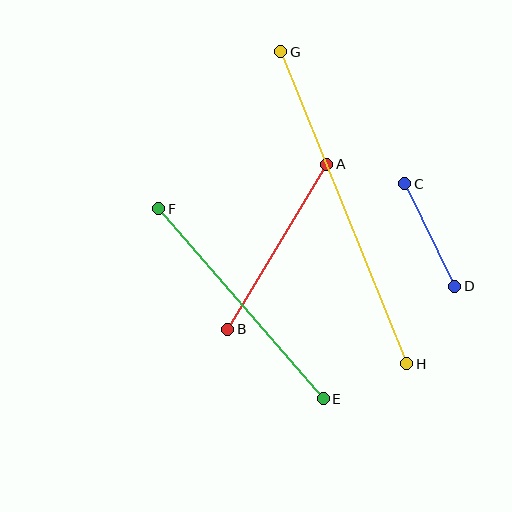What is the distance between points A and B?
The distance is approximately 193 pixels.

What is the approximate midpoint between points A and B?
The midpoint is at approximately (277, 247) pixels.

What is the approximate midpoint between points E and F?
The midpoint is at approximately (241, 304) pixels.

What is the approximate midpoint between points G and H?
The midpoint is at approximately (344, 208) pixels.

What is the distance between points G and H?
The distance is approximately 337 pixels.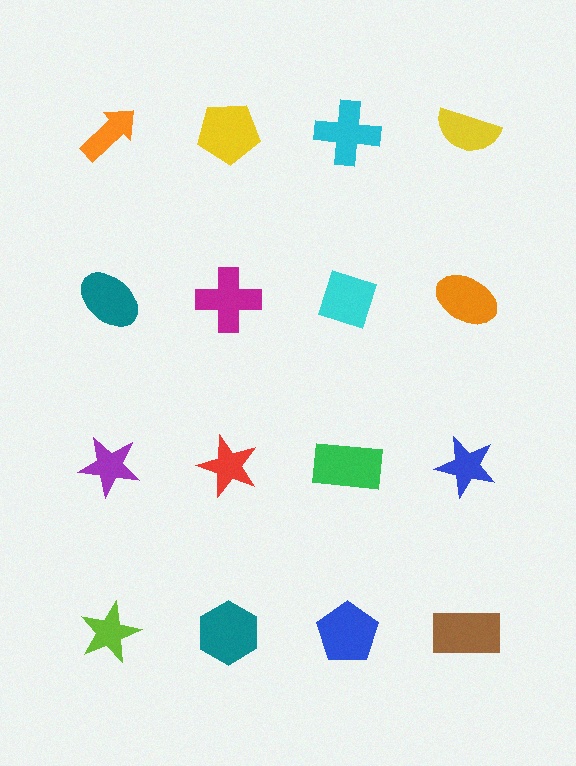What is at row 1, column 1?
An orange arrow.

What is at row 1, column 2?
A yellow pentagon.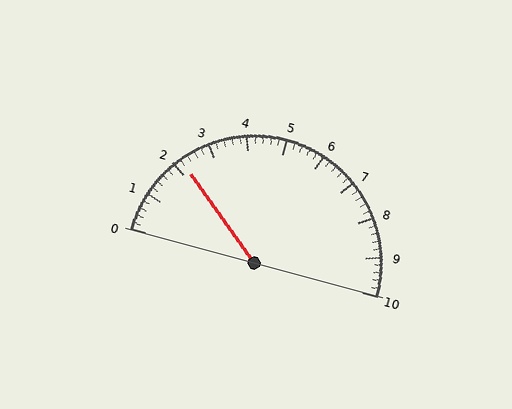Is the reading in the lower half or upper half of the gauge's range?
The reading is in the lower half of the range (0 to 10).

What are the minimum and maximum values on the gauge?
The gauge ranges from 0 to 10.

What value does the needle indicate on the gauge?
The needle indicates approximately 2.2.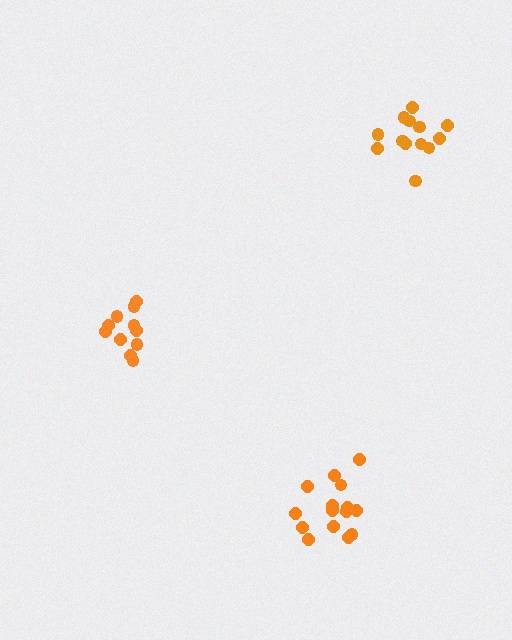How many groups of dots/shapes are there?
There are 3 groups.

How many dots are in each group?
Group 1: 13 dots, Group 2: 15 dots, Group 3: 11 dots (39 total).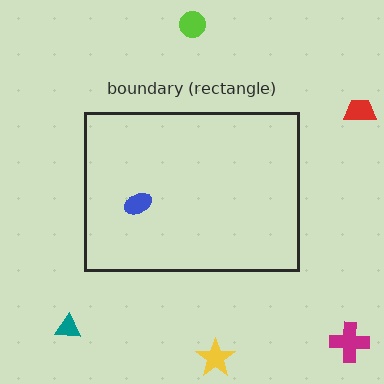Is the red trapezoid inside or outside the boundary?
Outside.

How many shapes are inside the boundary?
1 inside, 5 outside.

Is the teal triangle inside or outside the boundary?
Outside.